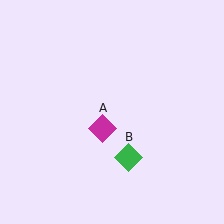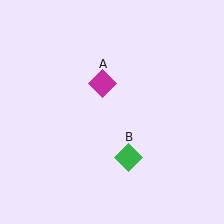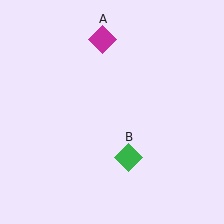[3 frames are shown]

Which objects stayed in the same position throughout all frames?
Green diamond (object B) remained stationary.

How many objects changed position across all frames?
1 object changed position: magenta diamond (object A).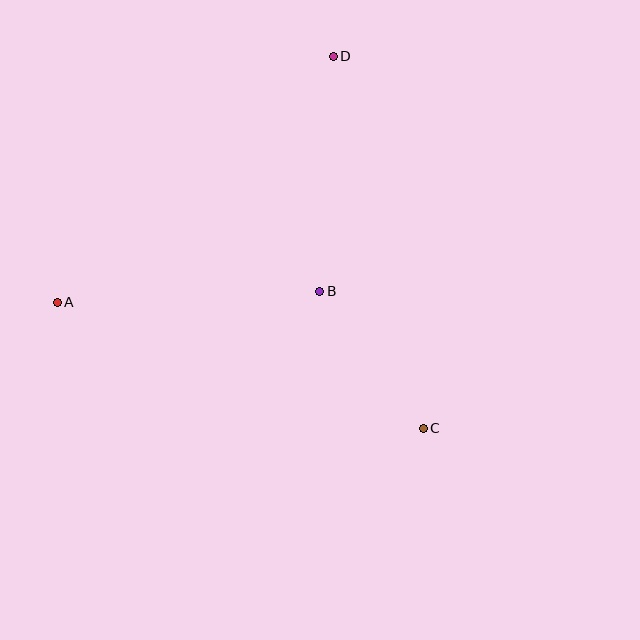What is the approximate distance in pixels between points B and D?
The distance between B and D is approximately 236 pixels.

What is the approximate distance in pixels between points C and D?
The distance between C and D is approximately 383 pixels.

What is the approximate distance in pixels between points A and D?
The distance between A and D is approximately 370 pixels.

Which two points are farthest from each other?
Points A and C are farthest from each other.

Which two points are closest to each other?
Points B and C are closest to each other.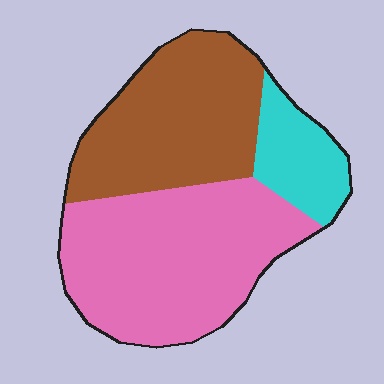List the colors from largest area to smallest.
From largest to smallest: pink, brown, cyan.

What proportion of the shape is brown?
Brown takes up about three eighths (3/8) of the shape.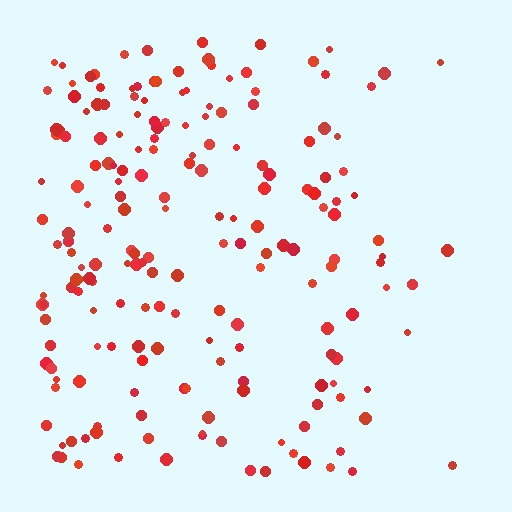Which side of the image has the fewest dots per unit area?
The right.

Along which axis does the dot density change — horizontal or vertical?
Horizontal.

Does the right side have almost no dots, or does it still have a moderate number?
Still a moderate number, just noticeably fewer than the left.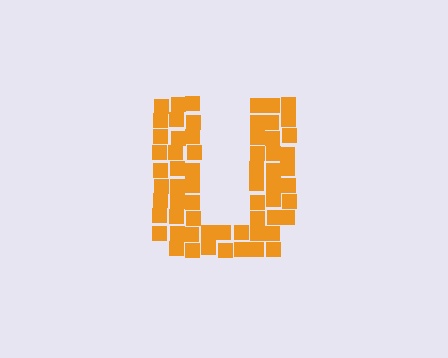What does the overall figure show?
The overall figure shows the letter U.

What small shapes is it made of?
It is made of small squares.